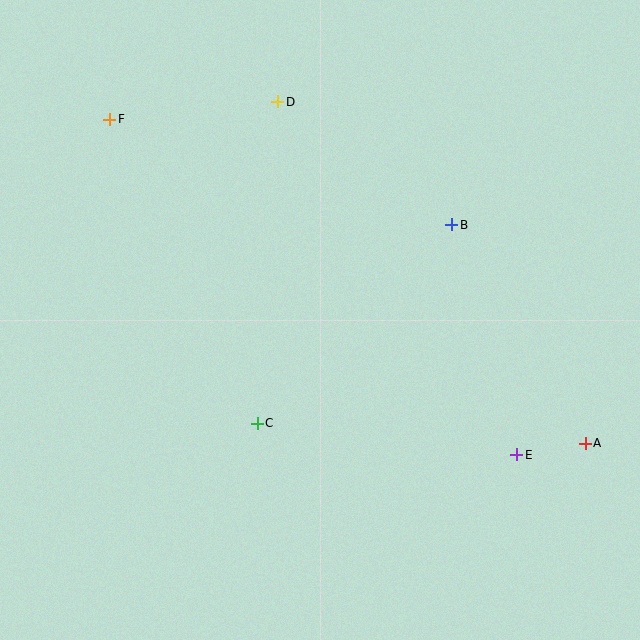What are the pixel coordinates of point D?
Point D is at (278, 102).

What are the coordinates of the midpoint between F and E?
The midpoint between F and E is at (313, 287).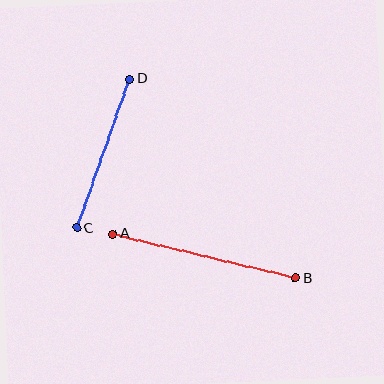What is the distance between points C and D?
The distance is approximately 158 pixels.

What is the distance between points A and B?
The distance is approximately 188 pixels.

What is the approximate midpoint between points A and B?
The midpoint is at approximately (204, 256) pixels.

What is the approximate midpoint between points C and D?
The midpoint is at approximately (103, 154) pixels.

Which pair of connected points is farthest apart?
Points A and B are farthest apart.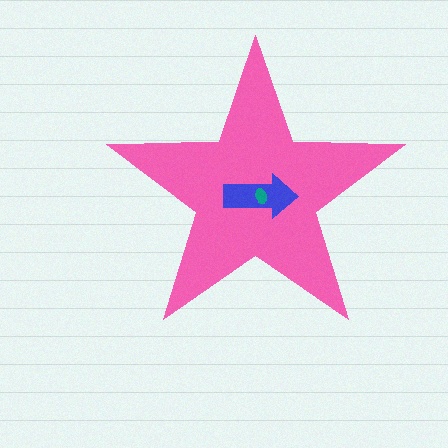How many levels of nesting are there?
3.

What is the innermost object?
The teal ellipse.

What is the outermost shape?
The pink star.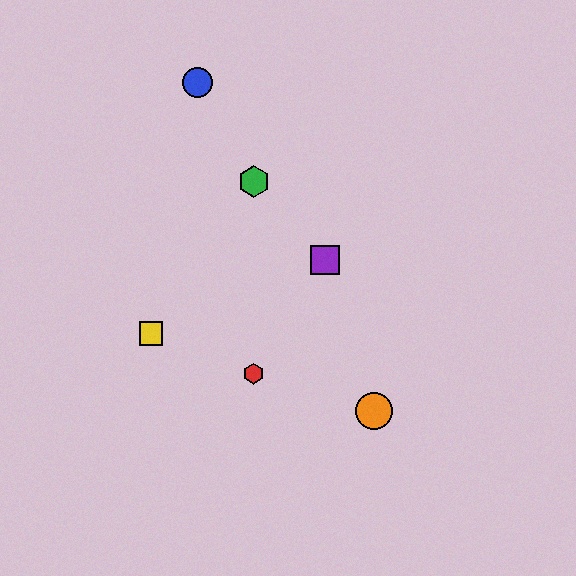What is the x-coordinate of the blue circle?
The blue circle is at x≈197.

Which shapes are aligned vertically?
The red hexagon, the green hexagon are aligned vertically.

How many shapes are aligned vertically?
2 shapes (the red hexagon, the green hexagon) are aligned vertically.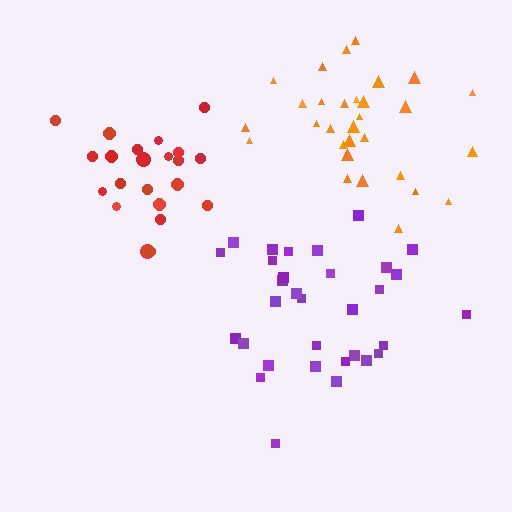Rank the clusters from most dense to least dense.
red, purple, orange.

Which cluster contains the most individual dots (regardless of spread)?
Purple (32).